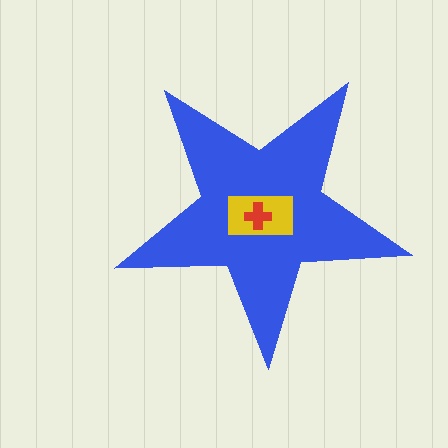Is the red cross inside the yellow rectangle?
Yes.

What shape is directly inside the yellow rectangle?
The red cross.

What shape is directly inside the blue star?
The yellow rectangle.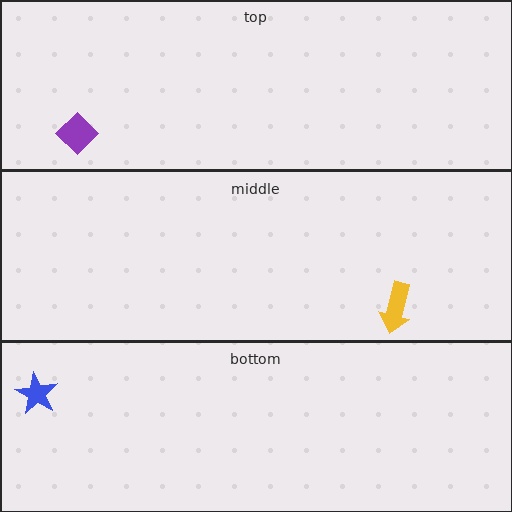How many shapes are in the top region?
1.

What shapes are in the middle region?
The yellow arrow.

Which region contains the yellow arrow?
The middle region.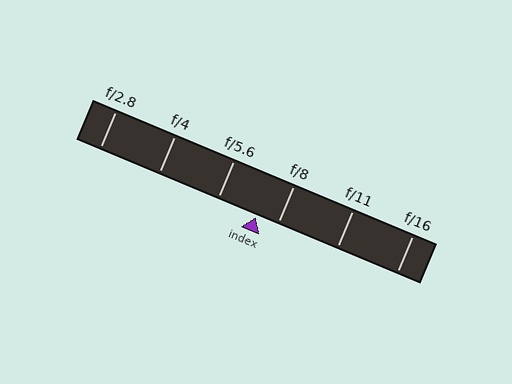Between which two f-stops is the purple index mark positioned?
The index mark is between f/5.6 and f/8.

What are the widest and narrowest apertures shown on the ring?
The widest aperture shown is f/2.8 and the narrowest is f/16.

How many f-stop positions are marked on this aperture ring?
There are 6 f-stop positions marked.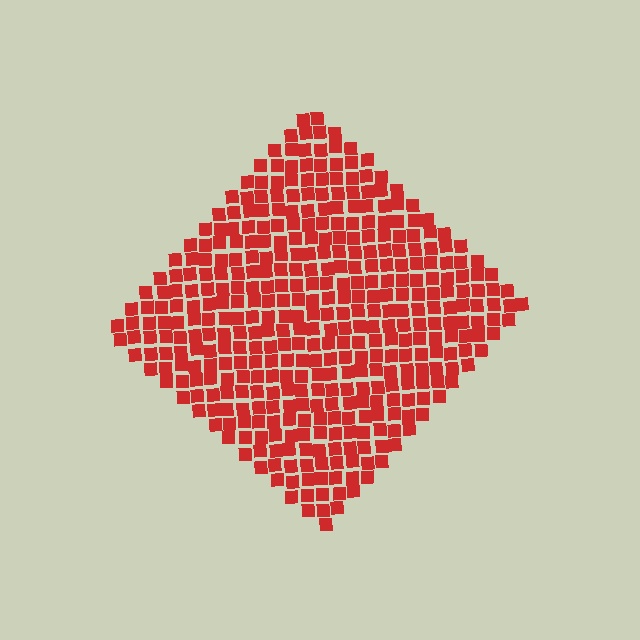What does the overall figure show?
The overall figure shows a diamond.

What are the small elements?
The small elements are squares.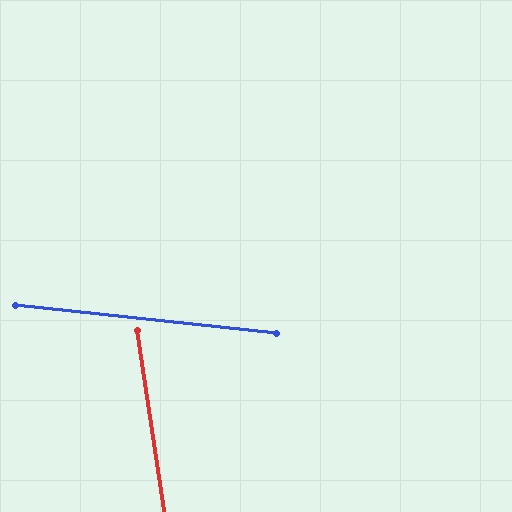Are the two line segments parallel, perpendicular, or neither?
Neither parallel nor perpendicular — they differ by about 75°.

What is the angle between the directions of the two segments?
Approximately 75 degrees.